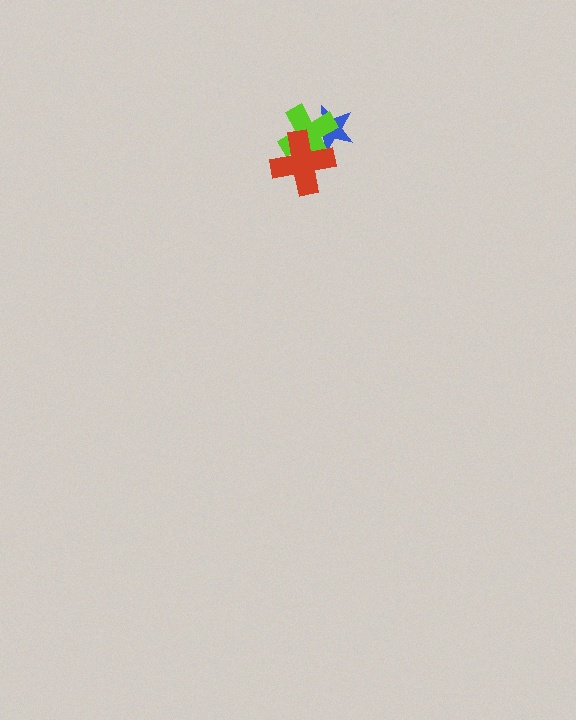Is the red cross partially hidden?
No, no other shape covers it.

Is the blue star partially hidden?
Yes, it is partially covered by another shape.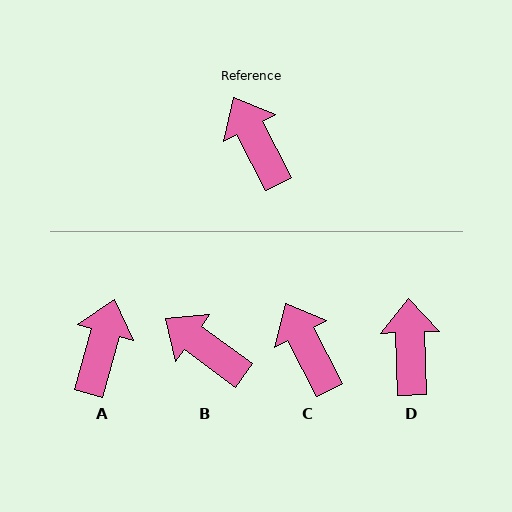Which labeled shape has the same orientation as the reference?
C.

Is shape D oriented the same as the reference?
No, it is off by about 25 degrees.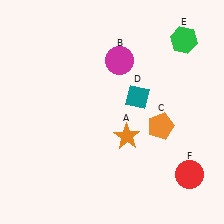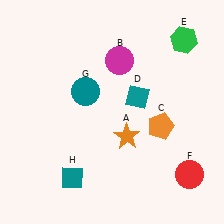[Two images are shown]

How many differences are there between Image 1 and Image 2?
There are 2 differences between the two images.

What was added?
A teal circle (G), a teal diamond (H) were added in Image 2.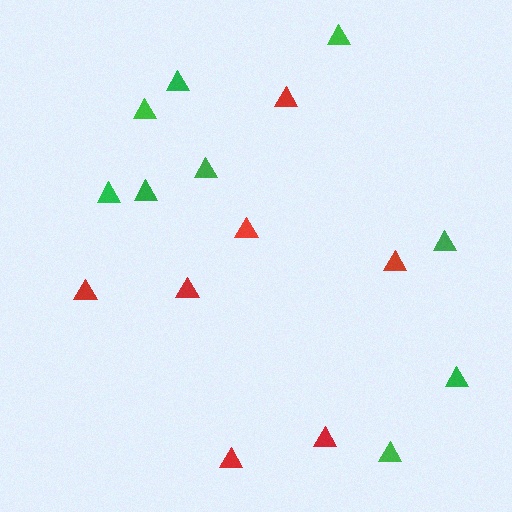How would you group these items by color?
There are 2 groups: one group of red triangles (7) and one group of green triangles (9).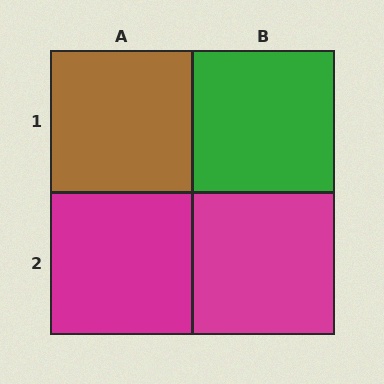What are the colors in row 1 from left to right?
Brown, green.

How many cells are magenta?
2 cells are magenta.